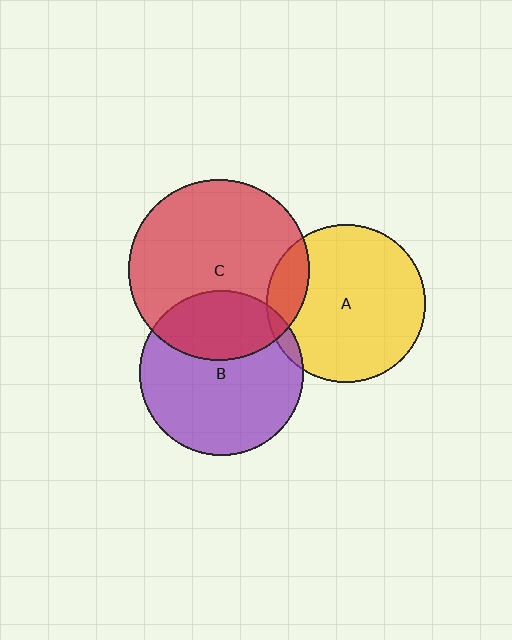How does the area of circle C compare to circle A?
Approximately 1.3 times.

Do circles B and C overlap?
Yes.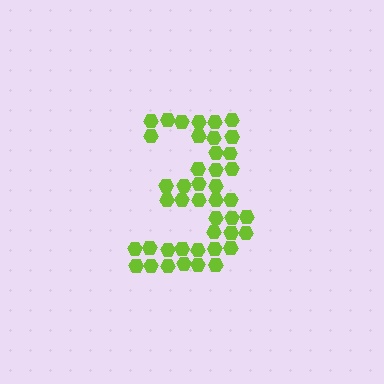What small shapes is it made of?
It is made of small hexagons.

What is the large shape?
The large shape is the digit 3.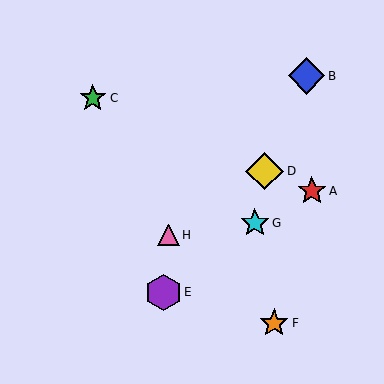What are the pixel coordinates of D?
Object D is at (265, 171).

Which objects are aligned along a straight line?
Objects A, C, D are aligned along a straight line.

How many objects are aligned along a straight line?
3 objects (A, C, D) are aligned along a straight line.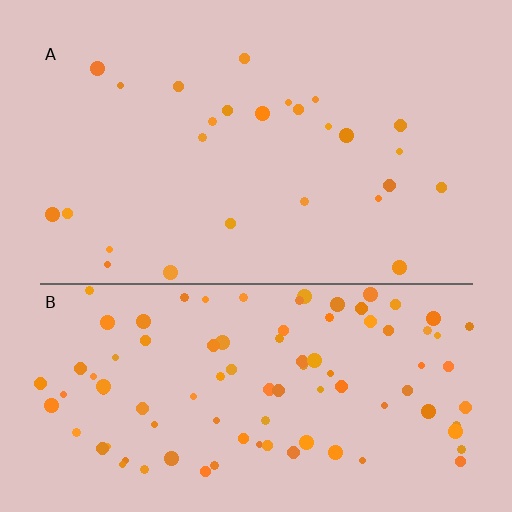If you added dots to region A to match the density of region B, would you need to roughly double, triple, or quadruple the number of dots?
Approximately quadruple.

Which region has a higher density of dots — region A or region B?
B (the bottom).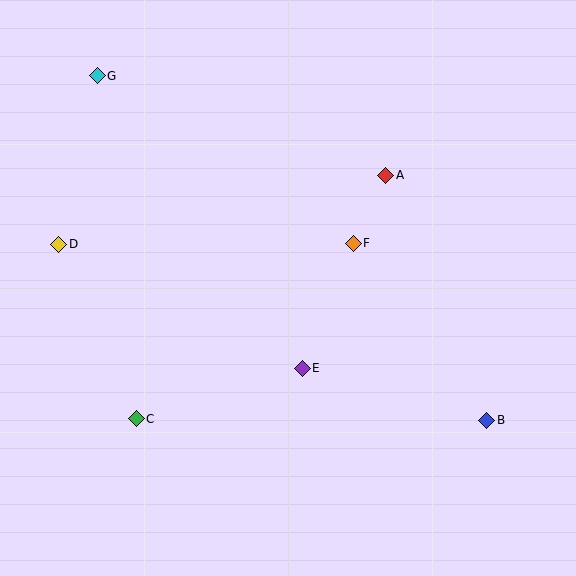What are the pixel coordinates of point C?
Point C is at (136, 419).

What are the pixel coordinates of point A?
Point A is at (386, 175).